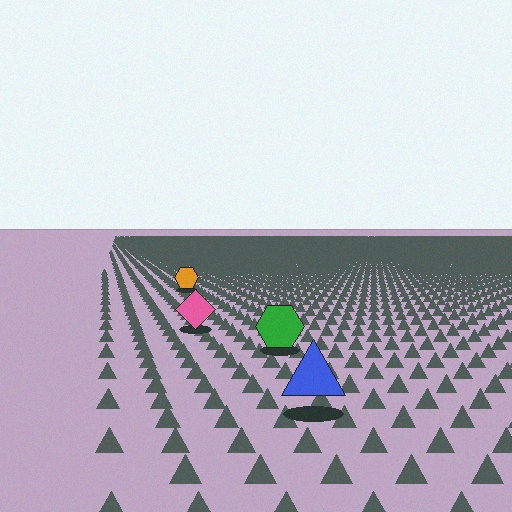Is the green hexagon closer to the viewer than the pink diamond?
Yes. The green hexagon is closer — you can tell from the texture gradient: the ground texture is coarser near it.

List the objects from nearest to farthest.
From nearest to farthest: the blue triangle, the green hexagon, the pink diamond, the orange hexagon.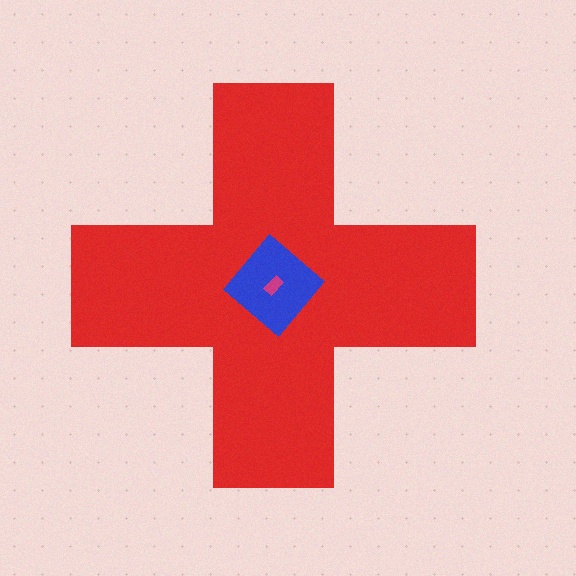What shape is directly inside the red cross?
The blue diamond.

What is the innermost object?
The magenta rectangle.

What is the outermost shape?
The red cross.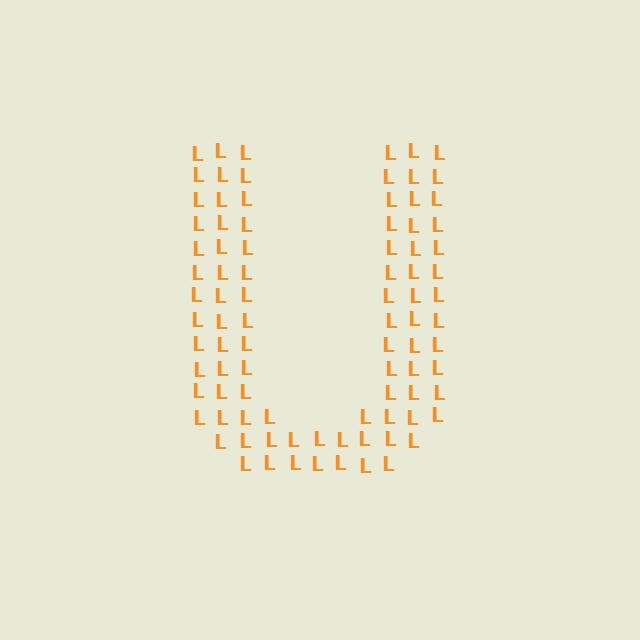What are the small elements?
The small elements are letter L's.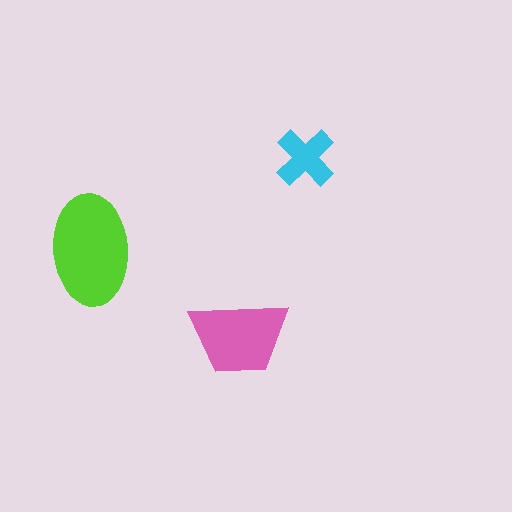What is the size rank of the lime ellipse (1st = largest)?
1st.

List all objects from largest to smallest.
The lime ellipse, the pink trapezoid, the cyan cross.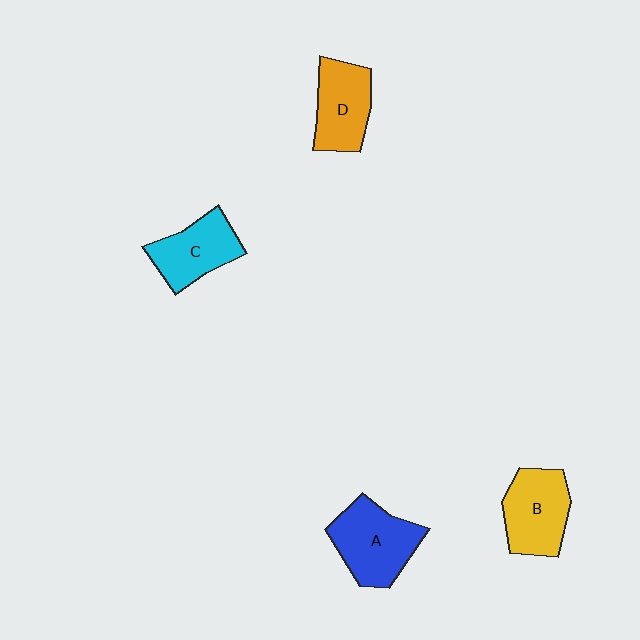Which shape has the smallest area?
Shape C (cyan).